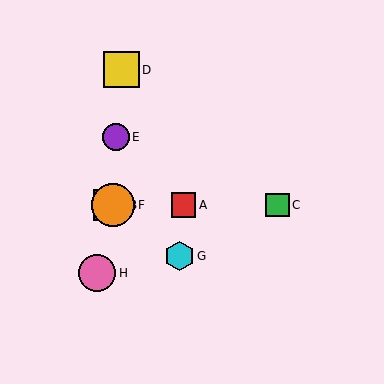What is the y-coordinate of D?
Object D is at y≈70.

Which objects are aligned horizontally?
Objects A, B, C, F are aligned horizontally.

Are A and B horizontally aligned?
Yes, both are at y≈205.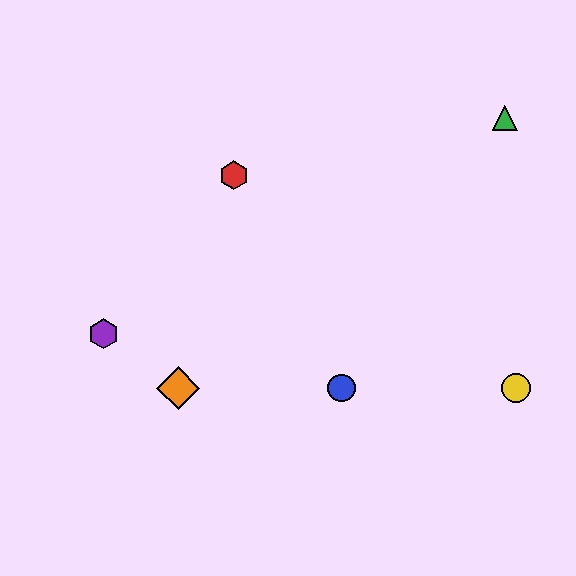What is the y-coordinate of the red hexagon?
The red hexagon is at y≈175.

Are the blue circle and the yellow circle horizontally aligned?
Yes, both are at y≈388.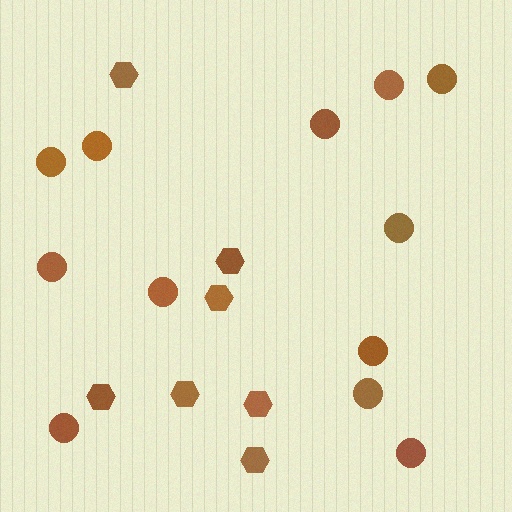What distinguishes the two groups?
There are 2 groups: one group of hexagons (7) and one group of circles (12).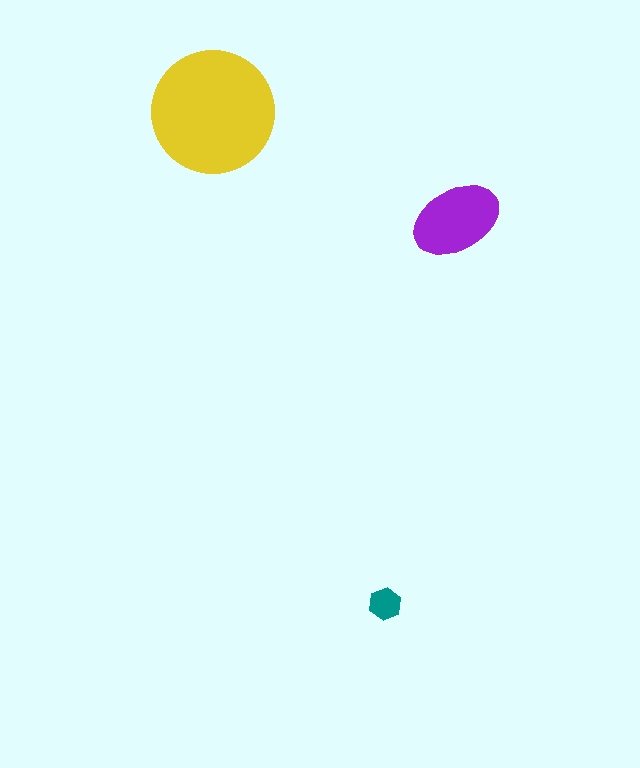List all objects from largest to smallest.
The yellow circle, the purple ellipse, the teal hexagon.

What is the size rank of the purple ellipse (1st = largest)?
2nd.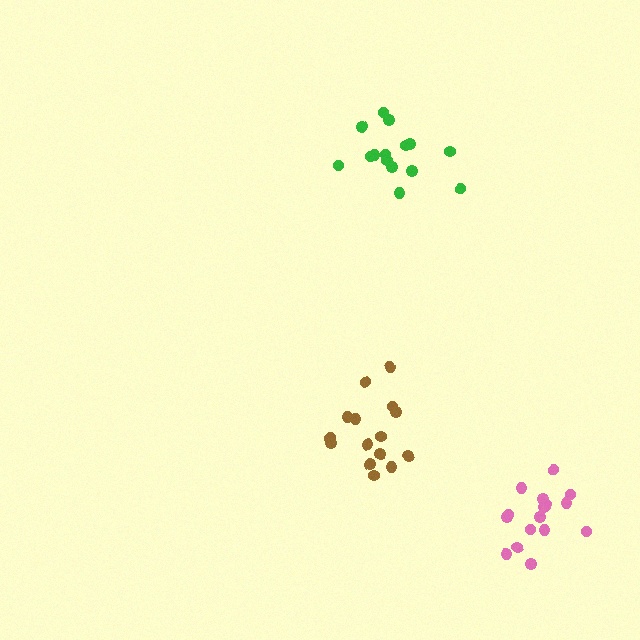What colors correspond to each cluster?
The clusters are colored: brown, pink, green.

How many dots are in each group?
Group 1: 16 dots, Group 2: 16 dots, Group 3: 15 dots (47 total).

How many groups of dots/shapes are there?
There are 3 groups.